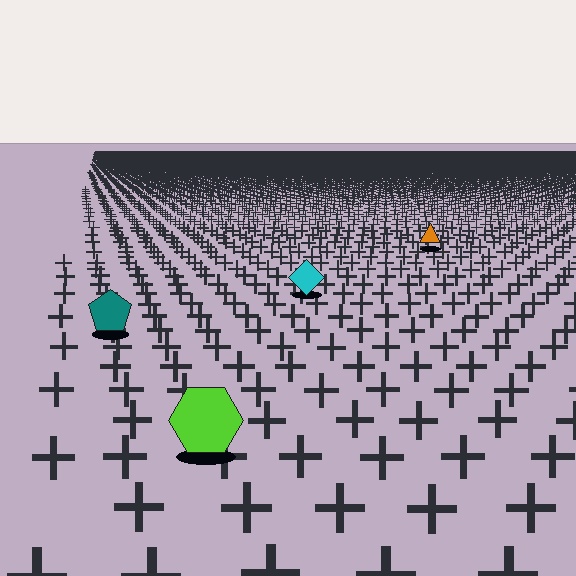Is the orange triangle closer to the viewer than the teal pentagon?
No. The teal pentagon is closer — you can tell from the texture gradient: the ground texture is coarser near it.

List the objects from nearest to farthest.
From nearest to farthest: the lime hexagon, the teal pentagon, the cyan diamond, the orange triangle.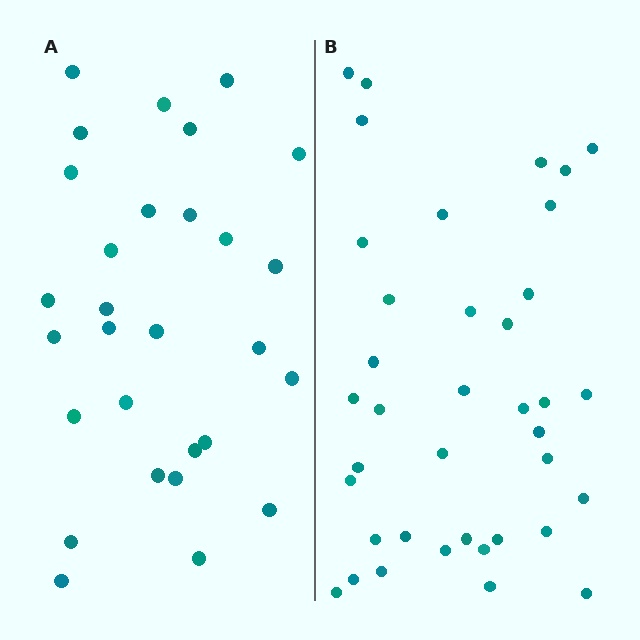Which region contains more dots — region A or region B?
Region B (the right region) has more dots.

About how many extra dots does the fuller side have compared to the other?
Region B has roughly 8 or so more dots than region A.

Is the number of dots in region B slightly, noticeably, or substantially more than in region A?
Region B has noticeably more, but not dramatically so. The ratio is roughly 1.3 to 1.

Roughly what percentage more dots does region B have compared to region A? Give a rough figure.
About 30% more.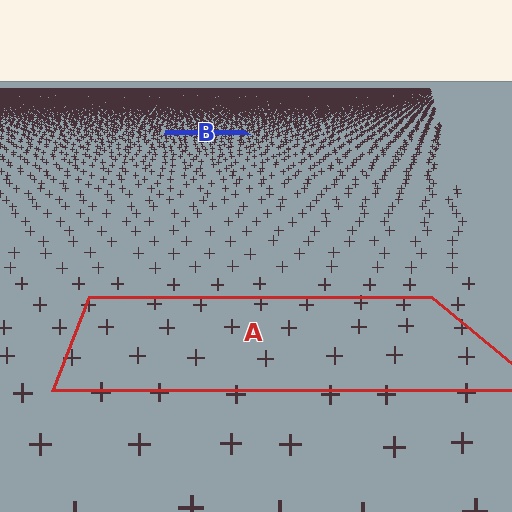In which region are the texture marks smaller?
The texture marks are smaller in region B, because it is farther away.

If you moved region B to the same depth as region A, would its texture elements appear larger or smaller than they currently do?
They would appear larger. At a closer depth, the same texture elements are projected at a bigger on-screen size.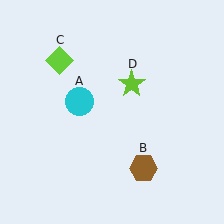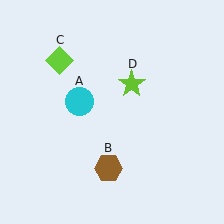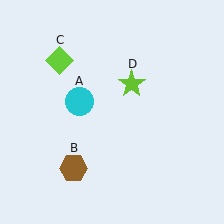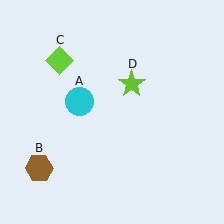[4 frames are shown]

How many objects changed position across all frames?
1 object changed position: brown hexagon (object B).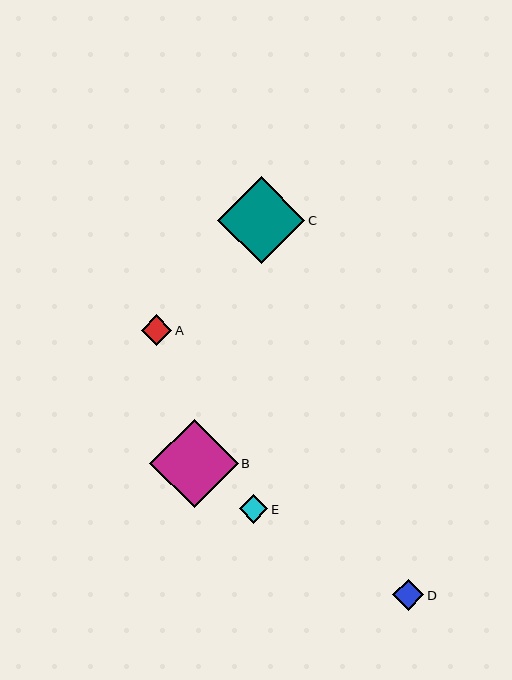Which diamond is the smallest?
Diamond E is the smallest with a size of approximately 28 pixels.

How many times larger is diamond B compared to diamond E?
Diamond B is approximately 3.1 times the size of diamond E.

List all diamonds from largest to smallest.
From largest to smallest: B, C, D, A, E.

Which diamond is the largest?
Diamond B is the largest with a size of approximately 88 pixels.